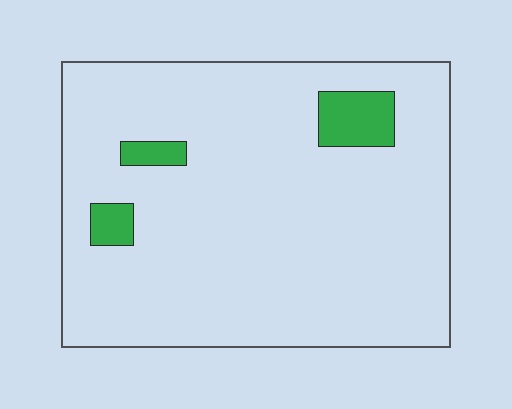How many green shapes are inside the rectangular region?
3.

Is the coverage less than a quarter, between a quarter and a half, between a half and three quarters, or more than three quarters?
Less than a quarter.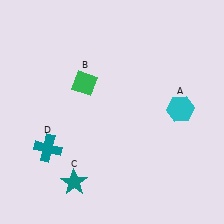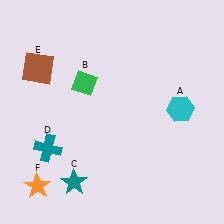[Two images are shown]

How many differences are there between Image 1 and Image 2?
There are 2 differences between the two images.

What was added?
A brown square (E), an orange star (F) were added in Image 2.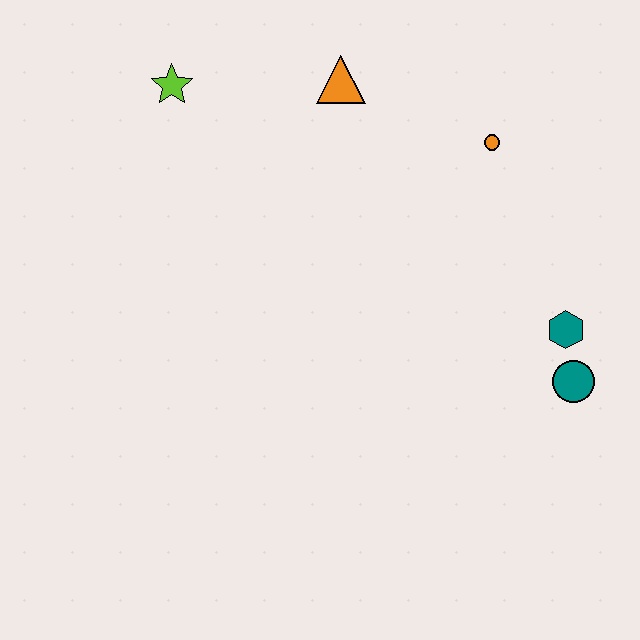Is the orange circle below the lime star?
Yes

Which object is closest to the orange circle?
The orange triangle is closest to the orange circle.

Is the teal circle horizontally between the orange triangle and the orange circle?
No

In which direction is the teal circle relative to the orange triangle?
The teal circle is below the orange triangle.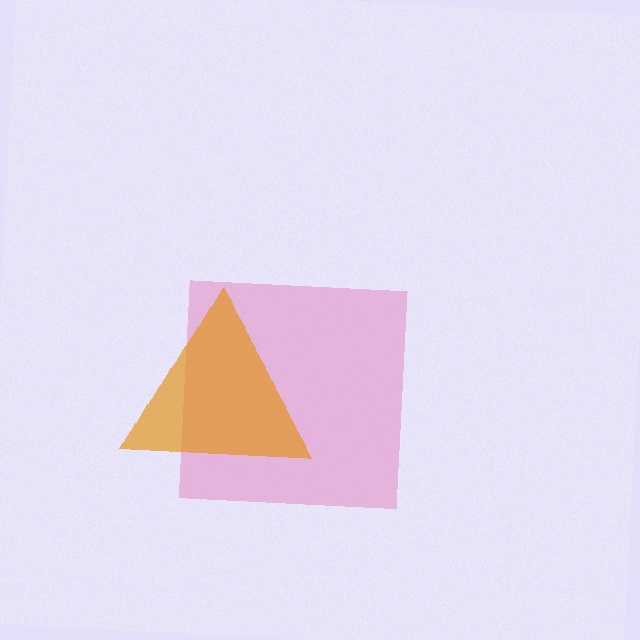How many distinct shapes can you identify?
There are 2 distinct shapes: a pink square, an orange triangle.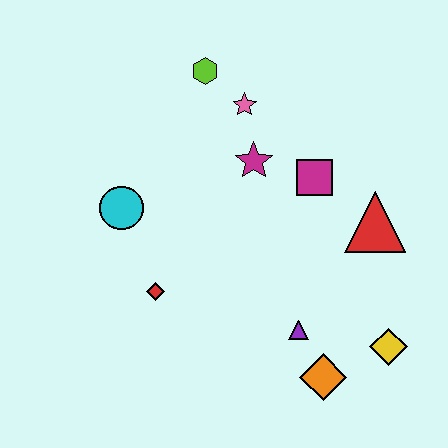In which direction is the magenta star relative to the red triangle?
The magenta star is to the left of the red triangle.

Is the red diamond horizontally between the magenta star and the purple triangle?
No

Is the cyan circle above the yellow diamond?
Yes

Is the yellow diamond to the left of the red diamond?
No